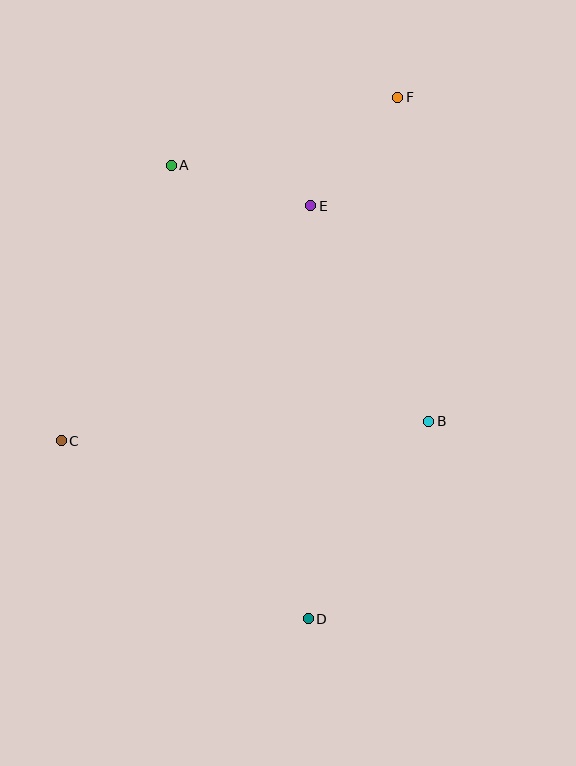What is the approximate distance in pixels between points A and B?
The distance between A and B is approximately 363 pixels.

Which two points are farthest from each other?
Points D and F are farthest from each other.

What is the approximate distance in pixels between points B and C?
The distance between B and C is approximately 368 pixels.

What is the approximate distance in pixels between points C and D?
The distance between C and D is approximately 304 pixels.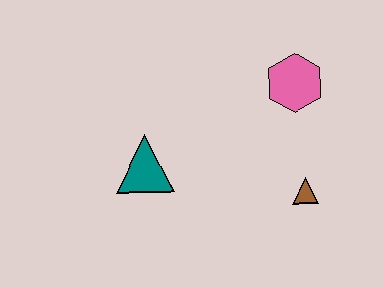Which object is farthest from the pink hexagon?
The teal triangle is farthest from the pink hexagon.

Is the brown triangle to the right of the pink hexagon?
Yes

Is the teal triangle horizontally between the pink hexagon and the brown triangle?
No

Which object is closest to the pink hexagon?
The brown triangle is closest to the pink hexagon.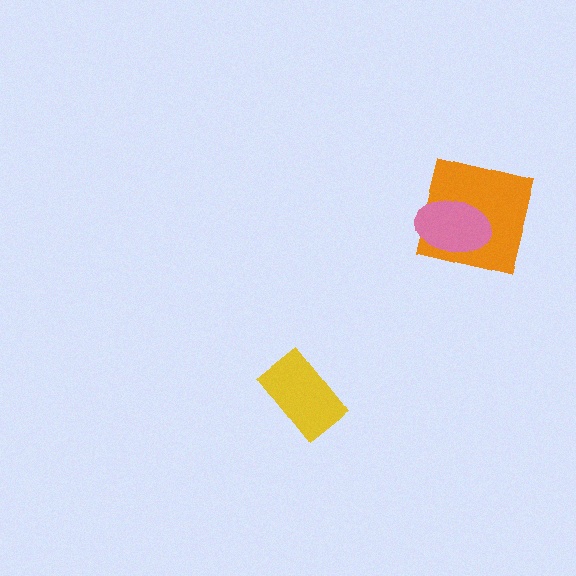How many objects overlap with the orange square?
1 object overlaps with the orange square.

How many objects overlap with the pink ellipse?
1 object overlaps with the pink ellipse.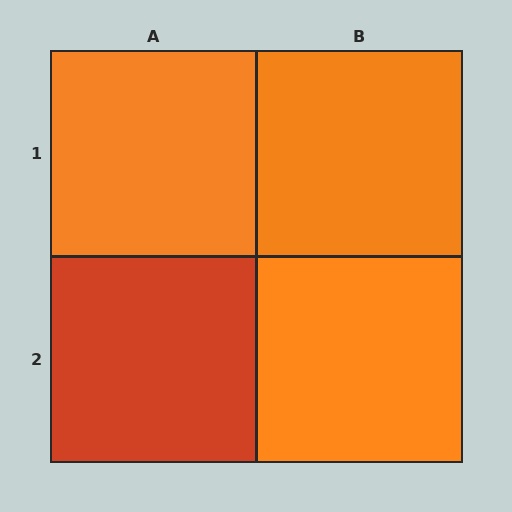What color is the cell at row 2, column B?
Orange.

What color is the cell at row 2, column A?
Red.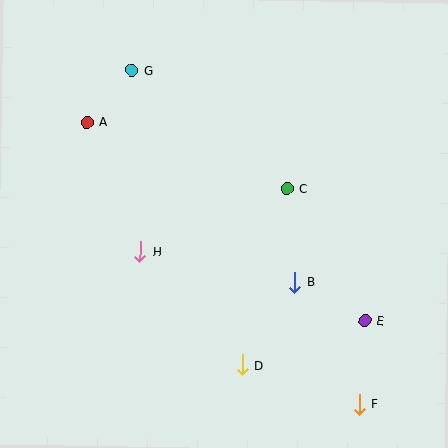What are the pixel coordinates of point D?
Point D is at (242, 365).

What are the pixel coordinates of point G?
Point G is at (132, 70).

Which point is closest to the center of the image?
Point C at (287, 189) is closest to the center.